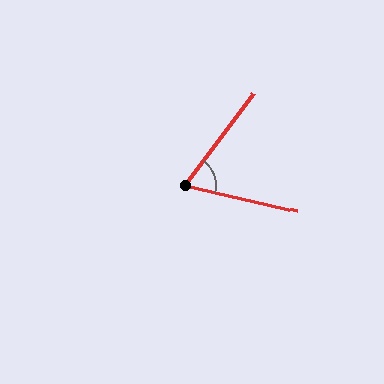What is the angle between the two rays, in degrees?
Approximately 66 degrees.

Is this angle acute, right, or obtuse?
It is acute.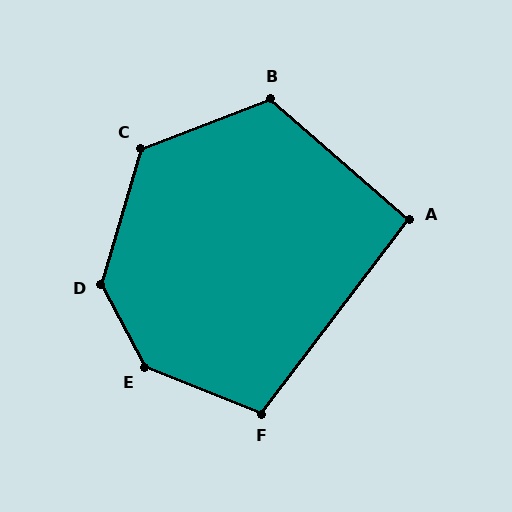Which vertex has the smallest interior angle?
A, at approximately 94 degrees.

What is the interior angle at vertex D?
Approximately 136 degrees (obtuse).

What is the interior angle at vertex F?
Approximately 106 degrees (obtuse).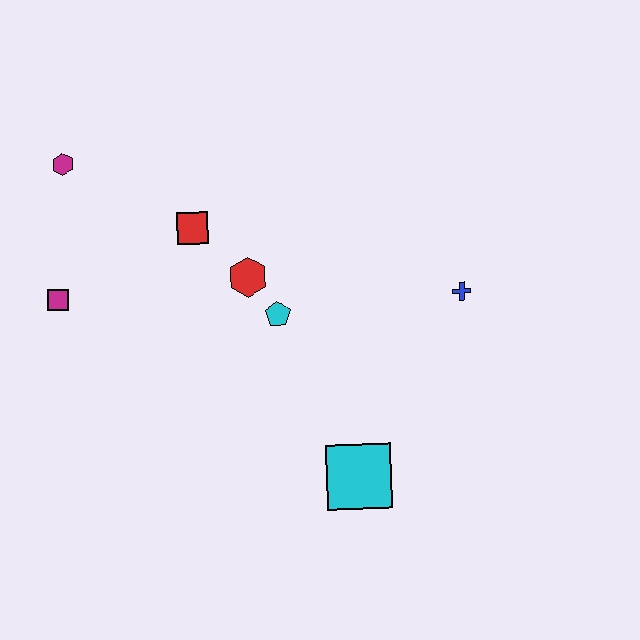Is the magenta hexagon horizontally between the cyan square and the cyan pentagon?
No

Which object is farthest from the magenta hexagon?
The cyan square is farthest from the magenta hexagon.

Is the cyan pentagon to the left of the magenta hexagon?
No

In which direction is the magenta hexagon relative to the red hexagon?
The magenta hexagon is to the left of the red hexagon.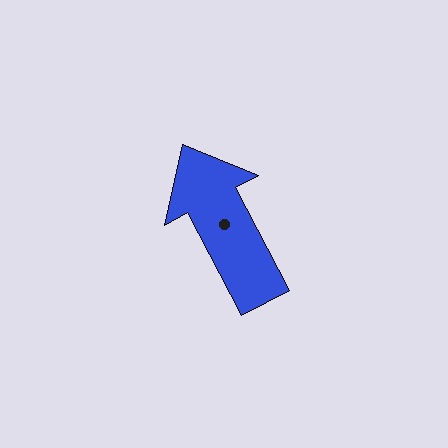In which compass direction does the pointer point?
Northwest.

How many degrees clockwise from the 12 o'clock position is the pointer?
Approximately 332 degrees.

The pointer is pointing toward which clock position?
Roughly 11 o'clock.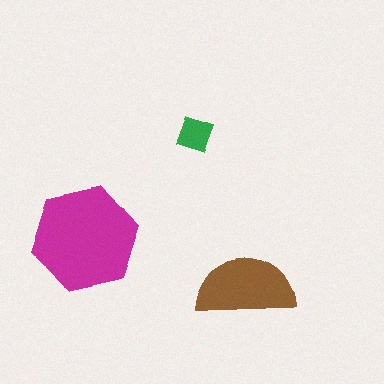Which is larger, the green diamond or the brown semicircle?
The brown semicircle.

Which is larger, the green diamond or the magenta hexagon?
The magenta hexagon.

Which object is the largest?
The magenta hexagon.